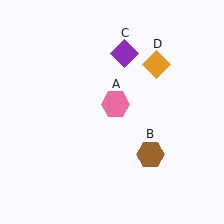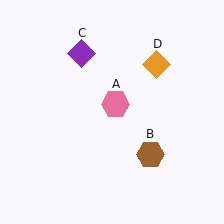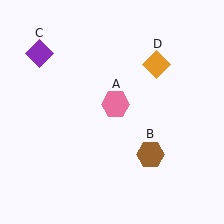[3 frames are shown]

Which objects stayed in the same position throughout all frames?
Pink hexagon (object A) and brown hexagon (object B) and orange diamond (object D) remained stationary.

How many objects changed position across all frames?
1 object changed position: purple diamond (object C).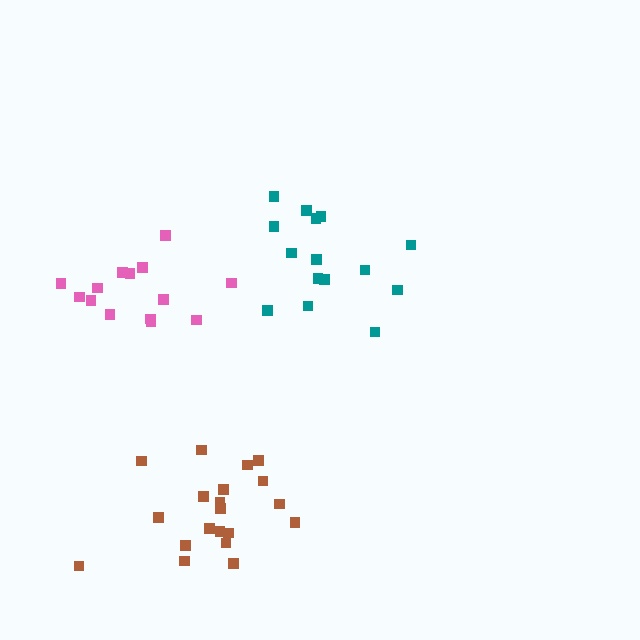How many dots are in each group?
Group 1: 20 dots, Group 2: 14 dots, Group 3: 15 dots (49 total).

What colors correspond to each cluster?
The clusters are colored: brown, pink, teal.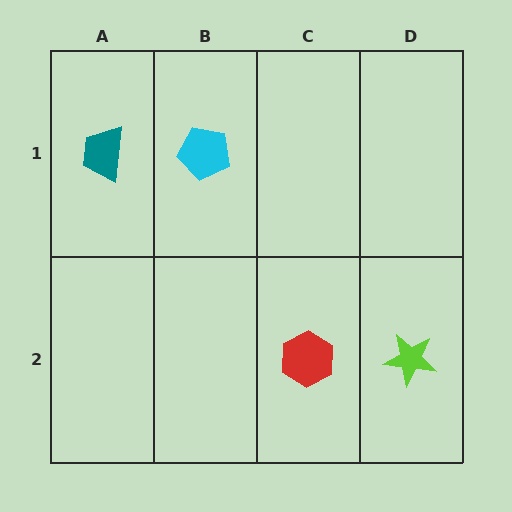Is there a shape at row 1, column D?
No, that cell is empty.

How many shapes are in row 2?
2 shapes.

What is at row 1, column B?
A cyan pentagon.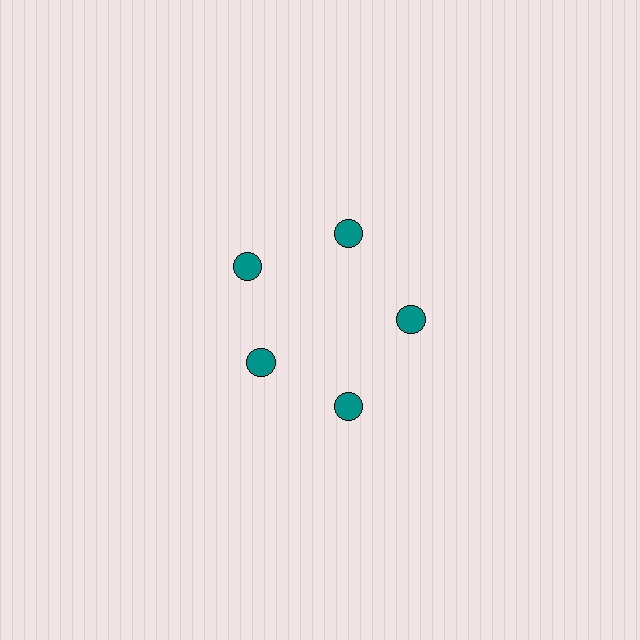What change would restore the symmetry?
The symmetry would be restored by moving it outward, back onto the ring so that all 5 circles sit at equal angles and equal distance from the center.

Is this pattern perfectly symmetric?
No. The 5 teal circles are arranged in a ring, but one element near the 8 o'clock position is pulled inward toward the center, breaking the 5-fold rotational symmetry.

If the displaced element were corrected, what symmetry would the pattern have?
It would have 5-fold rotational symmetry — the pattern would map onto itself every 72 degrees.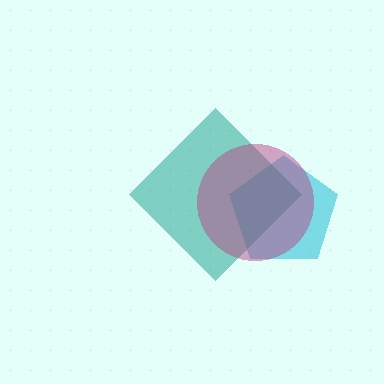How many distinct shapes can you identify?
There are 3 distinct shapes: a cyan pentagon, a teal diamond, a magenta circle.